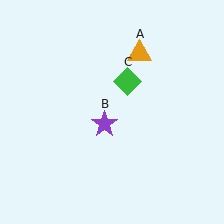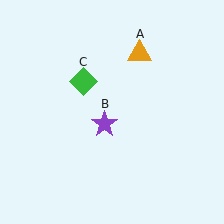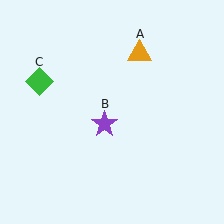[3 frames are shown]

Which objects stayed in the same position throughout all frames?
Orange triangle (object A) and purple star (object B) remained stationary.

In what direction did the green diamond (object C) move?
The green diamond (object C) moved left.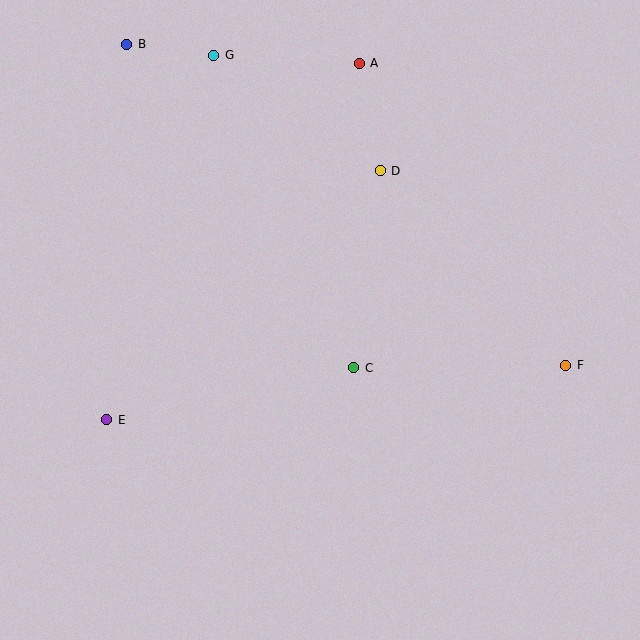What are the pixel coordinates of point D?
Point D is at (380, 171).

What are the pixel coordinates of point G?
Point G is at (214, 55).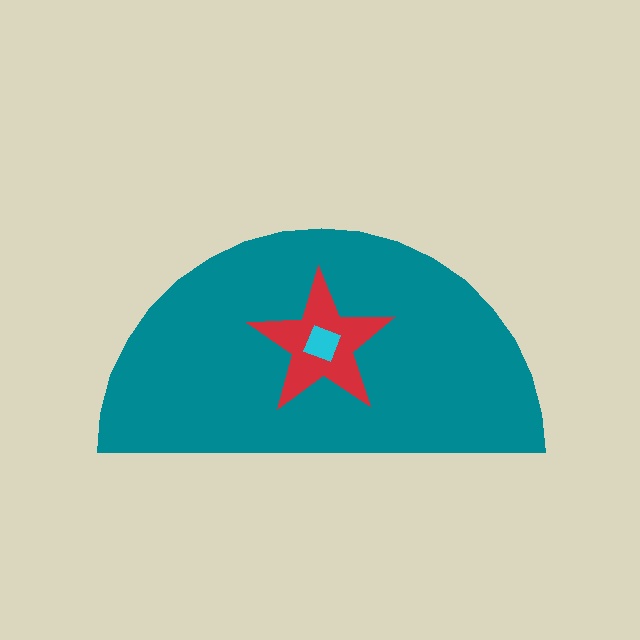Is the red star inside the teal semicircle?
Yes.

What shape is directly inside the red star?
The cyan square.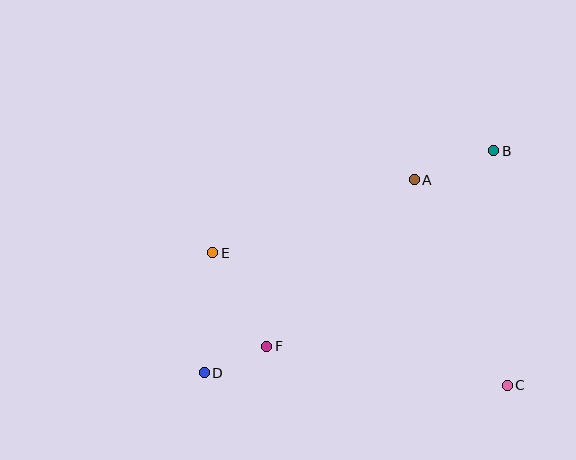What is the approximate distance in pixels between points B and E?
The distance between B and E is approximately 299 pixels.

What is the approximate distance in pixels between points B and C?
The distance between B and C is approximately 235 pixels.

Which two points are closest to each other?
Points D and F are closest to each other.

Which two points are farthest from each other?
Points B and D are farthest from each other.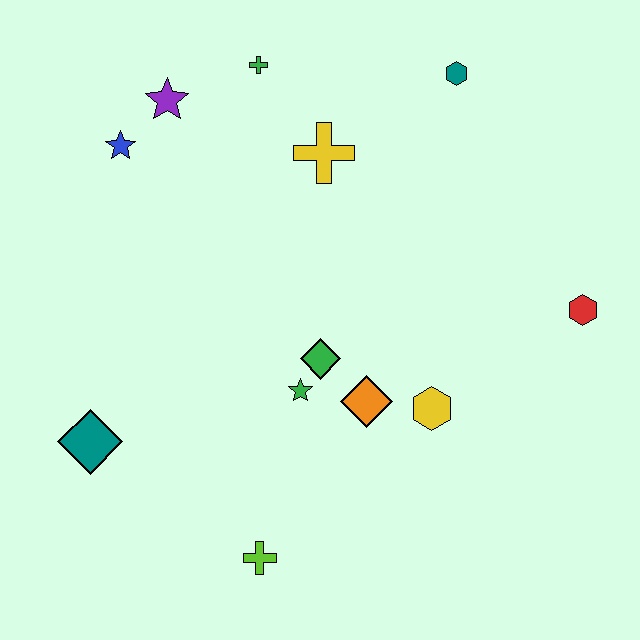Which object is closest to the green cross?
The purple star is closest to the green cross.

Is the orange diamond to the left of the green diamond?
No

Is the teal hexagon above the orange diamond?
Yes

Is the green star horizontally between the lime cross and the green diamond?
Yes